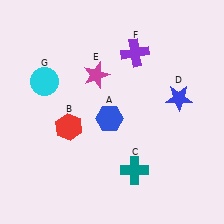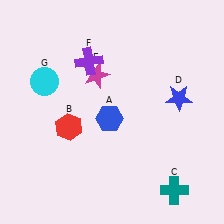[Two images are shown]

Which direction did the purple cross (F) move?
The purple cross (F) moved left.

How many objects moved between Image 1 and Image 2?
2 objects moved between the two images.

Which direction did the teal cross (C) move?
The teal cross (C) moved right.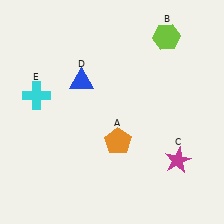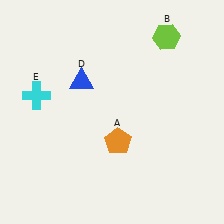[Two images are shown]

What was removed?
The magenta star (C) was removed in Image 2.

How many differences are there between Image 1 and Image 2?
There is 1 difference between the two images.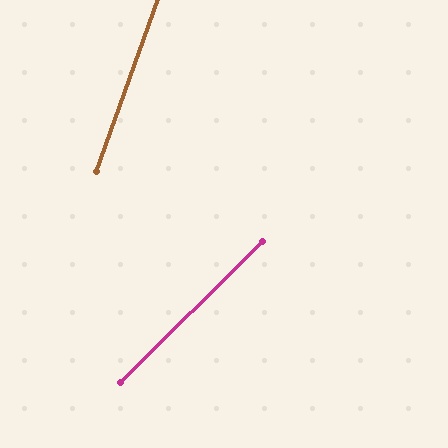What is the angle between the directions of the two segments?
Approximately 25 degrees.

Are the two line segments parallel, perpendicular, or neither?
Neither parallel nor perpendicular — they differ by about 25°.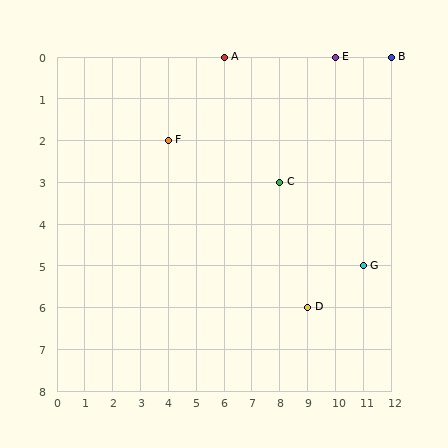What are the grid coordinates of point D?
Point D is at grid coordinates (9, 6).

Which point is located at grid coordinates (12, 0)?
Point B is at (12, 0).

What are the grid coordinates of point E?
Point E is at grid coordinates (10, 0).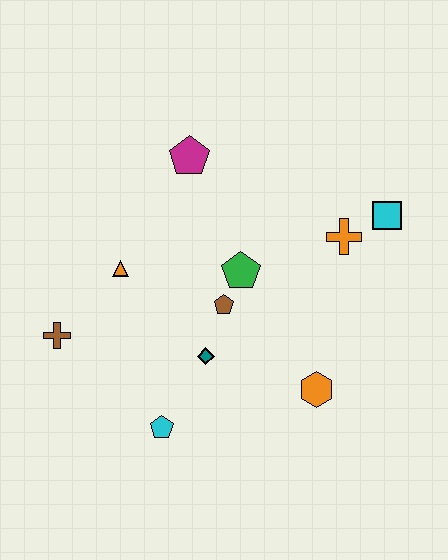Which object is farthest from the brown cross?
The cyan square is farthest from the brown cross.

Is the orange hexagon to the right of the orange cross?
No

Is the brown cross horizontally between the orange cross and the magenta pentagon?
No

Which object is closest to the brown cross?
The orange triangle is closest to the brown cross.